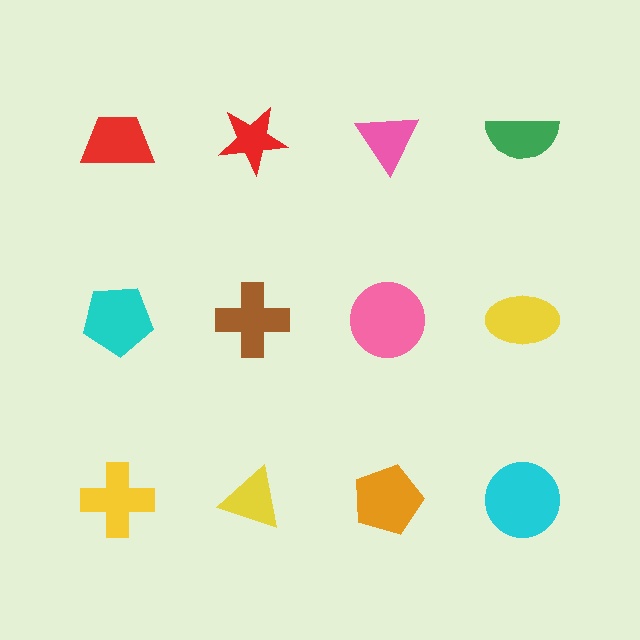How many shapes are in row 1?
4 shapes.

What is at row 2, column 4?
A yellow ellipse.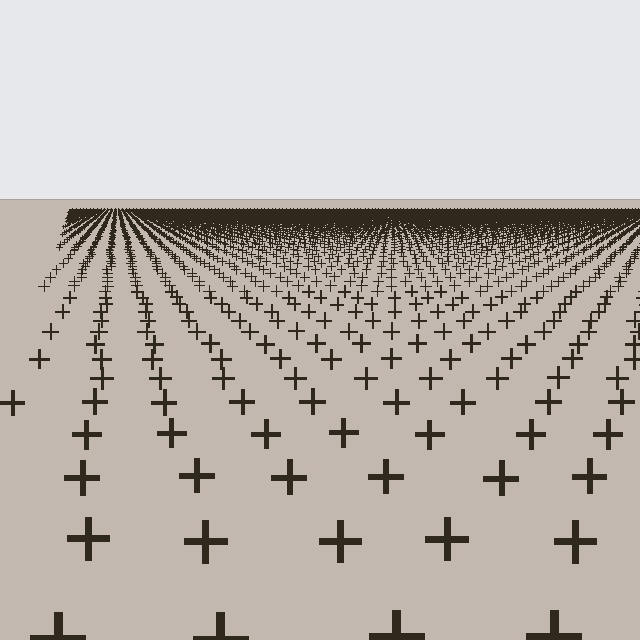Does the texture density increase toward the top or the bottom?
Density increases toward the top.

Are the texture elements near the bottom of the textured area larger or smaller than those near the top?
Larger. Near the bottom, elements are closer to the viewer and appear at a bigger on-screen size.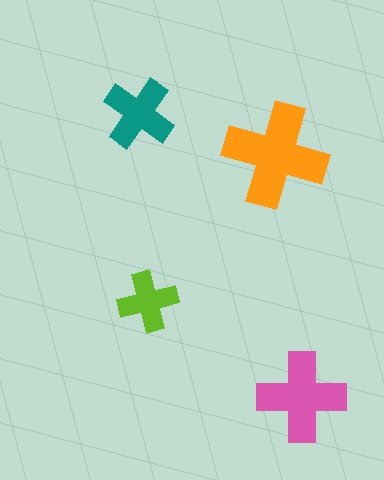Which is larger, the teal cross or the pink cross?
The pink one.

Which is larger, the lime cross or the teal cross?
The teal one.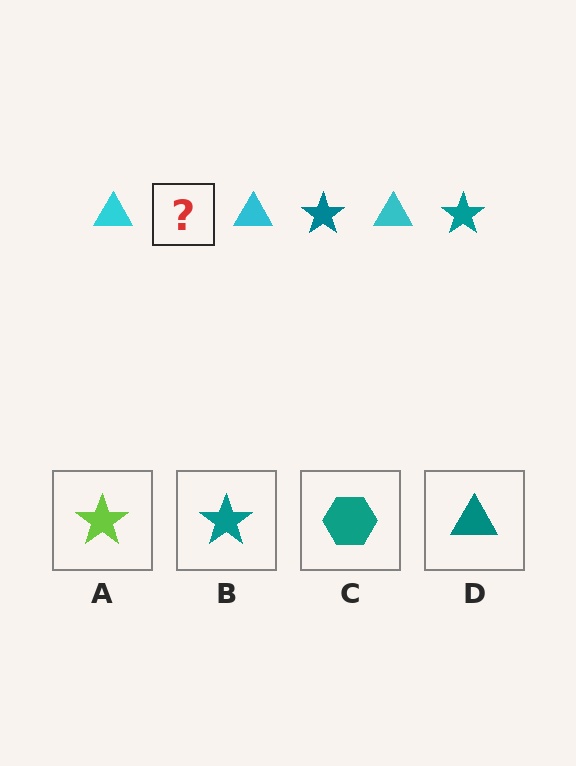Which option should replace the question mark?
Option B.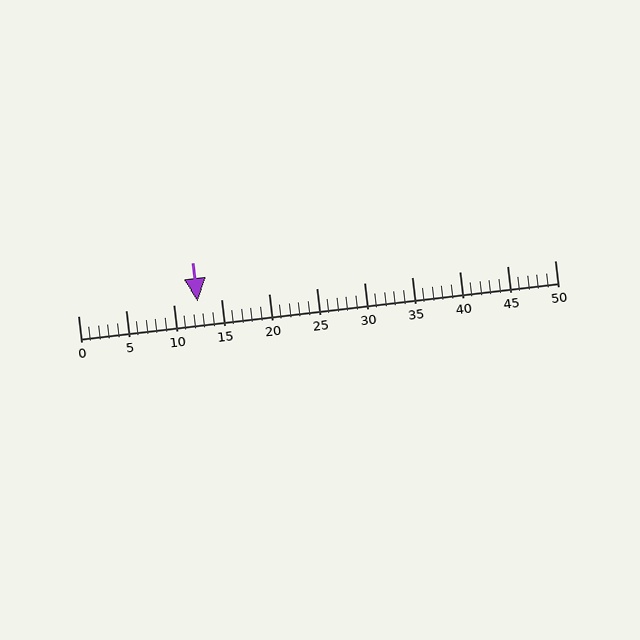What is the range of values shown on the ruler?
The ruler shows values from 0 to 50.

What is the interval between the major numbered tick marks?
The major tick marks are spaced 5 units apart.